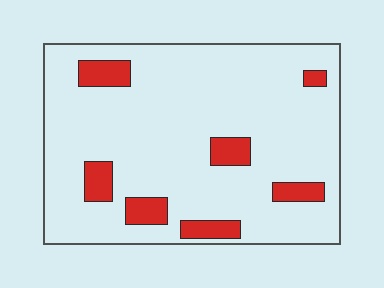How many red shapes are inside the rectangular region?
7.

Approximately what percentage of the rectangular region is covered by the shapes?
Approximately 15%.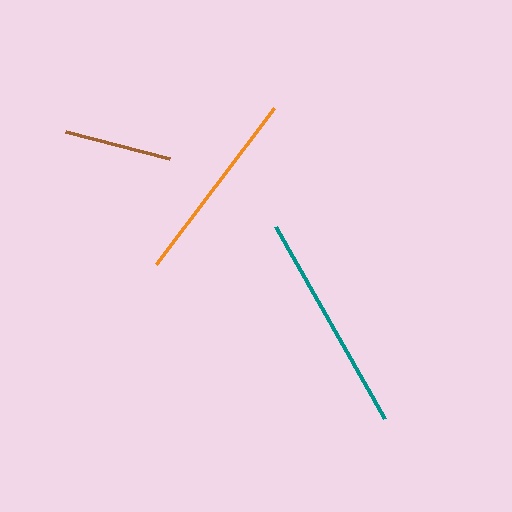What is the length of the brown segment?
The brown segment is approximately 107 pixels long.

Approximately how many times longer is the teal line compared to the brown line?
The teal line is approximately 2.1 times the length of the brown line.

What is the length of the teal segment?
The teal segment is approximately 220 pixels long.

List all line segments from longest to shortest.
From longest to shortest: teal, orange, brown.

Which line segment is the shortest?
The brown line is the shortest at approximately 107 pixels.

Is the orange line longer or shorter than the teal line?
The teal line is longer than the orange line.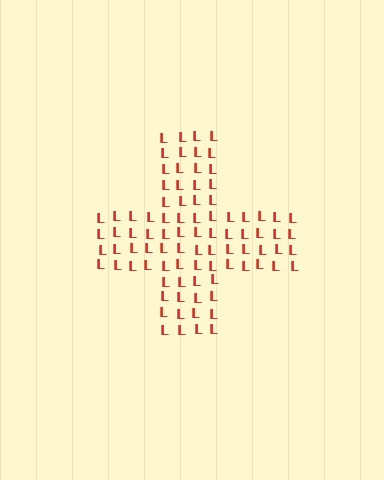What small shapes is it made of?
It is made of small letter L's.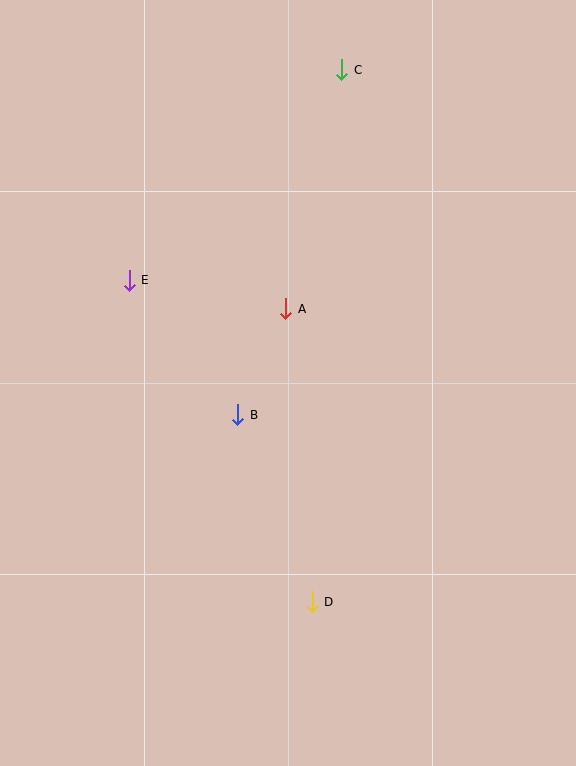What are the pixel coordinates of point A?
Point A is at (286, 309).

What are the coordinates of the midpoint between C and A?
The midpoint between C and A is at (314, 189).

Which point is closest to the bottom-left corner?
Point D is closest to the bottom-left corner.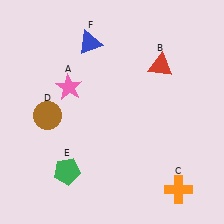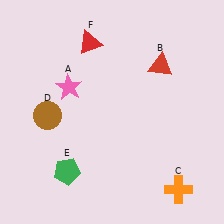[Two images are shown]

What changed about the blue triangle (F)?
In Image 1, F is blue. In Image 2, it changed to red.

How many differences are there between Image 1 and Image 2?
There is 1 difference between the two images.